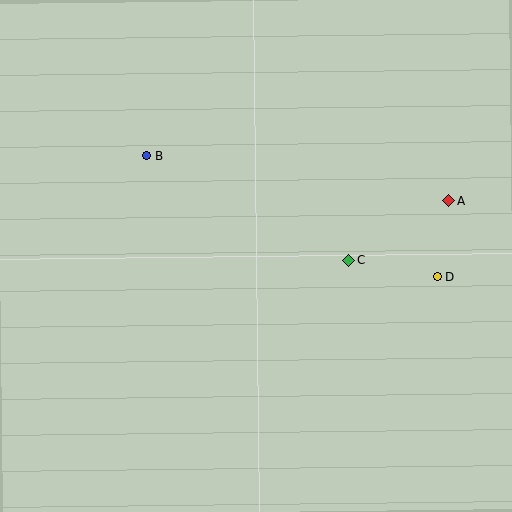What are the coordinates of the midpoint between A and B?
The midpoint between A and B is at (298, 178).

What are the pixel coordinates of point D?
Point D is at (438, 277).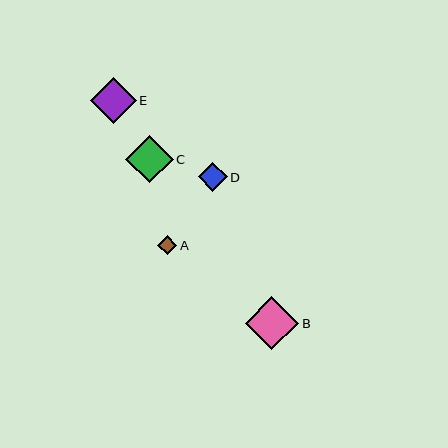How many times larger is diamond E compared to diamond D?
Diamond E is approximately 1.6 times the size of diamond D.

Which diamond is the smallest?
Diamond A is the smallest with a size of approximately 19 pixels.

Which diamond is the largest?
Diamond B is the largest with a size of approximately 53 pixels.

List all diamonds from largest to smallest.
From largest to smallest: B, C, E, D, A.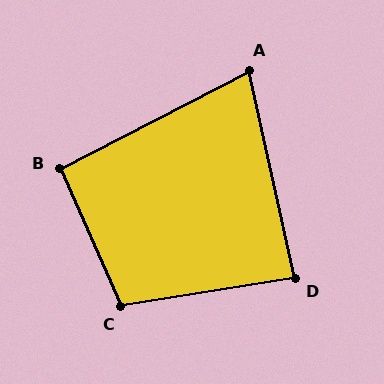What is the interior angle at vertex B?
Approximately 93 degrees (approximately right).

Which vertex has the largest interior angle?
C, at approximately 105 degrees.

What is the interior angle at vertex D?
Approximately 87 degrees (approximately right).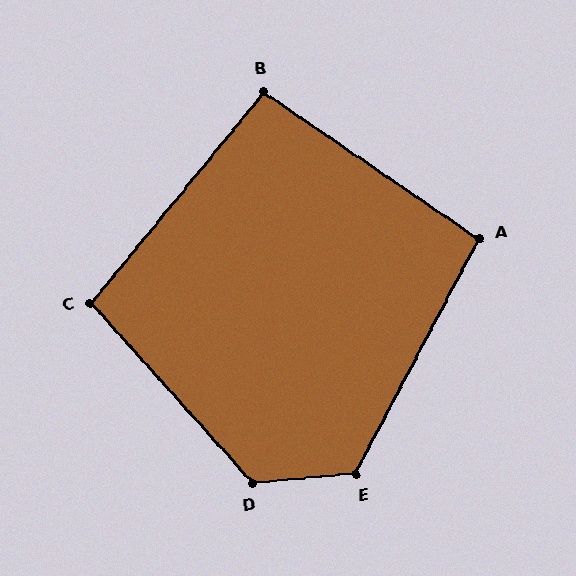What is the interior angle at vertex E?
Approximately 123 degrees (obtuse).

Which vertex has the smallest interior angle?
B, at approximately 95 degrees.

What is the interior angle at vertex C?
Approximately 99 degrees (obtuse).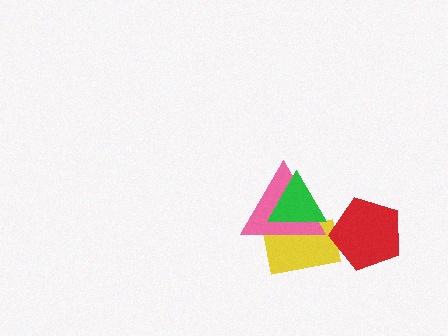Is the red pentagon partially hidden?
No, no other shape covers it.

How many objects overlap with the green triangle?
2 objects overlap with the green triangle.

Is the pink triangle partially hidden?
Yes, it is partially covered by another shape.